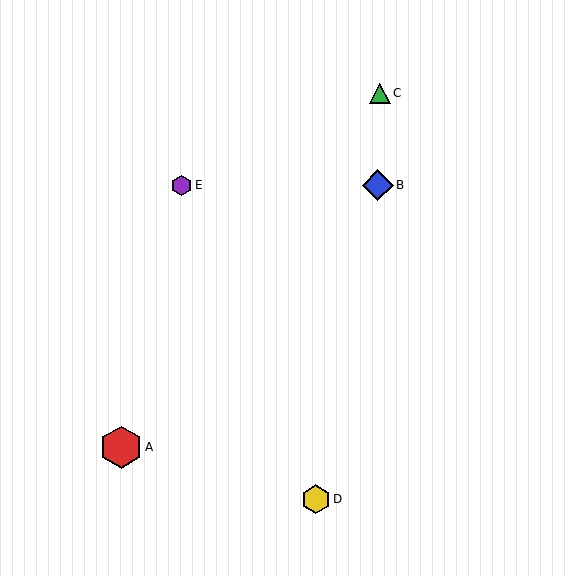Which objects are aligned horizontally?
Objects B, E are aligned horizontally.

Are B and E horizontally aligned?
Yes, both are at y≈185.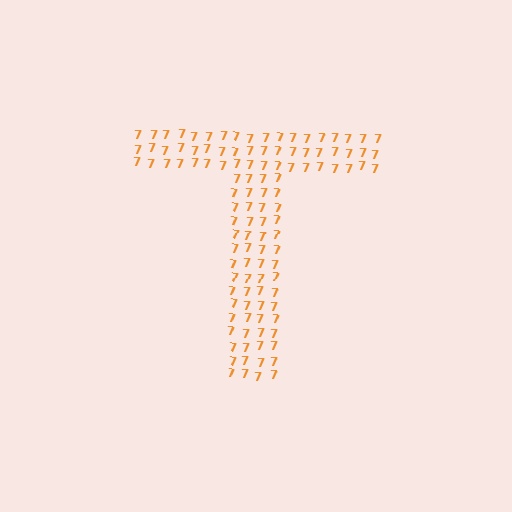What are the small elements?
The small elements are digit 7's.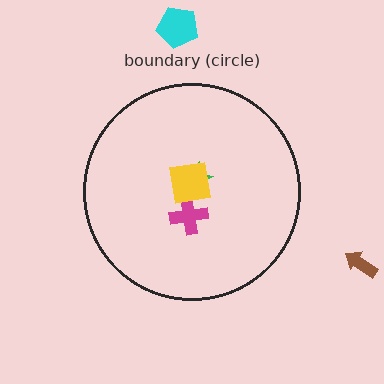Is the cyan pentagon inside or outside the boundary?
Outside.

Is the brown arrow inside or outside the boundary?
Outside.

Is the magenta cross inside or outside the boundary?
Inside.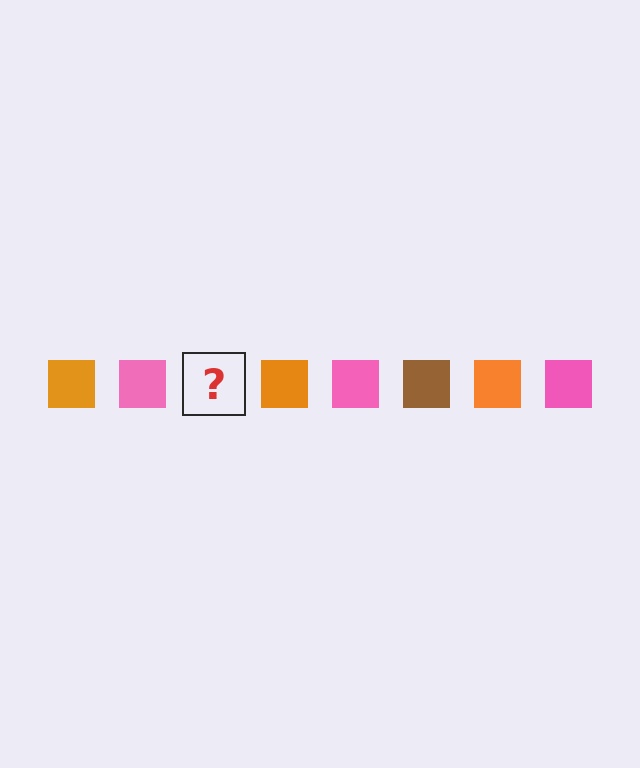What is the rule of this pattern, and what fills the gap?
The rule is that the pattern cycles through orange, pink, brown squares. The gap should be filled with a brown square.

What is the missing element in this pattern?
The missing element is a brown square.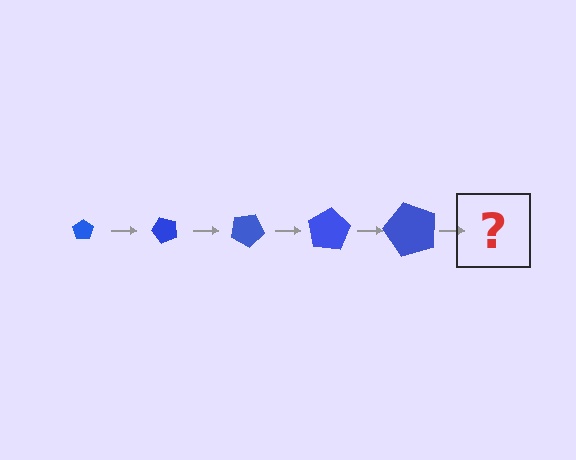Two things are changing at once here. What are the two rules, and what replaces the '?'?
The two rules are that the pentagon grows larger each step and it rotates 50 degrees each step. The '?' should be a pentagon, larger than the previous one and rotated 250 degrees from the start.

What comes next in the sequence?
The next element should be a pentagon, larger than the previous one and rotated 250 degrees from the start.